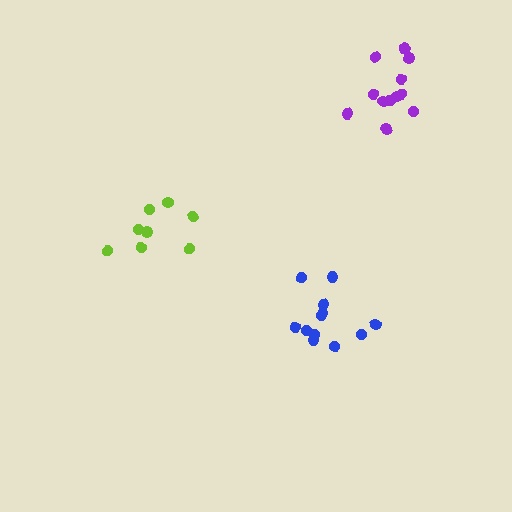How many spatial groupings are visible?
There are 3 spatial groupings.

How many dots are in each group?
Group 1: 12 dots, Group 2: 8 dots, Group 3: 12 dots (32 total).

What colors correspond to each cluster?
The clusters are colored: blue, lime, purple.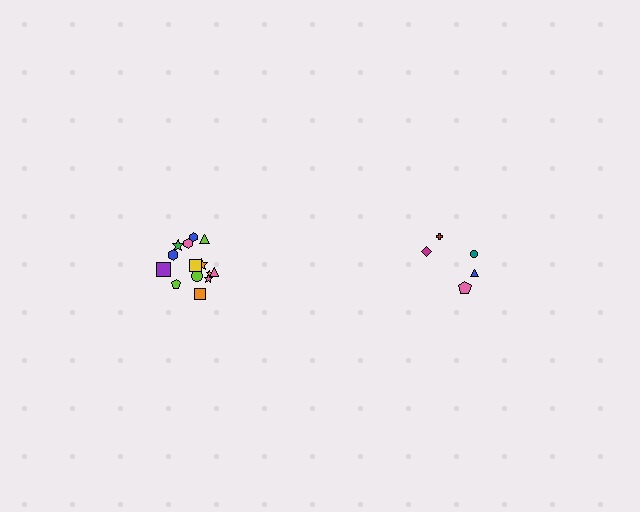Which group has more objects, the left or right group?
The left group.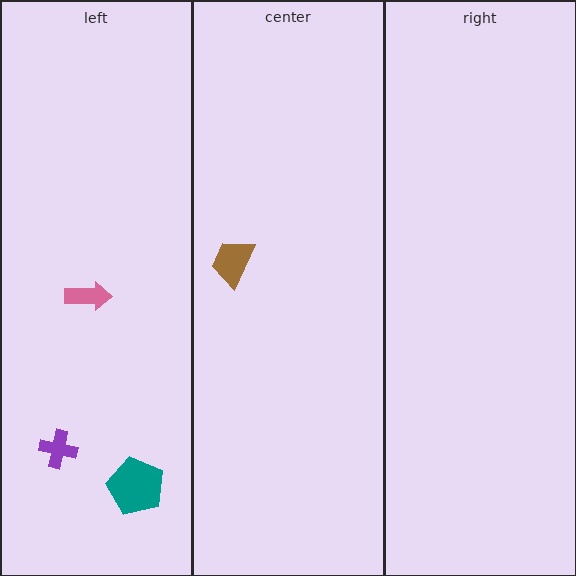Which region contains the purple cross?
The left region.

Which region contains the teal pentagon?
The left region.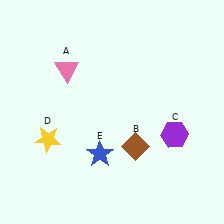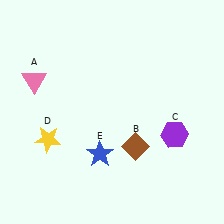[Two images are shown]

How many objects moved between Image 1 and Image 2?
1 object moved between the two images.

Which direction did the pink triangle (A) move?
The pink triangle (A) moved left.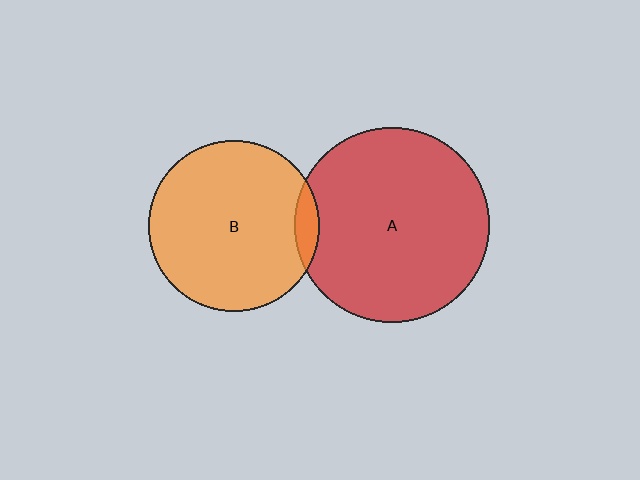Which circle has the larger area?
Circle A (red).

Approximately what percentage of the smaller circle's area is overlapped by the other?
Approximately 5%.